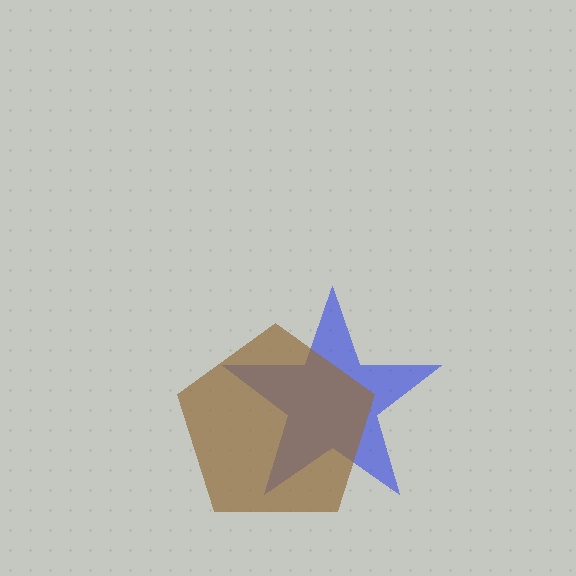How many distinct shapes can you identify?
There are 2 distinct shapes: a blue star, a brown pentagon.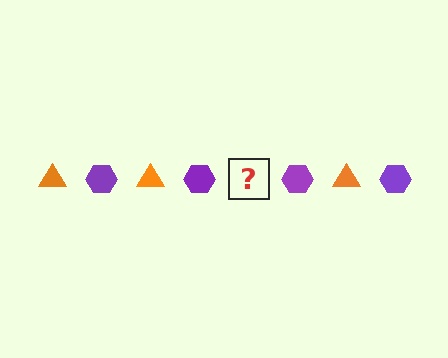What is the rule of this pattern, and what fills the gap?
The rule is that the pattern alternates between orange triangle and purple hexagon. The gap should be filled with an orange triangle.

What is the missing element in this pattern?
The missing element is an orange triangle.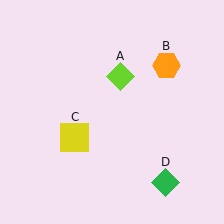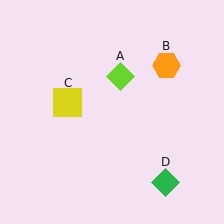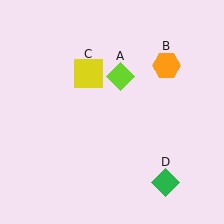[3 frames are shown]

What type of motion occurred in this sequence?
The yellow square (object C) rotated clockwise around the center of the scene.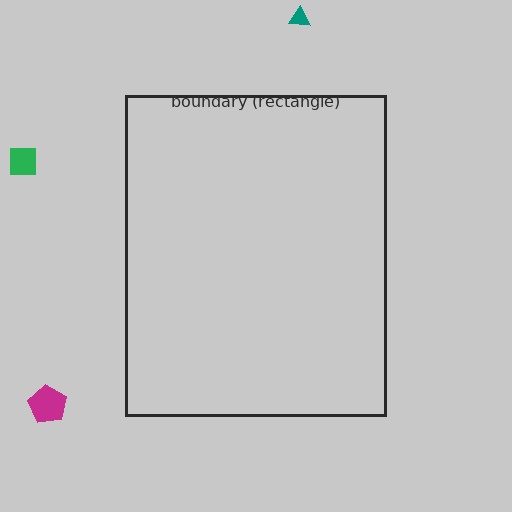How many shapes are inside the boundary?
0 inside, 3 outside.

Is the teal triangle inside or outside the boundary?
Outside.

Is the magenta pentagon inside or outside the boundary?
Outside.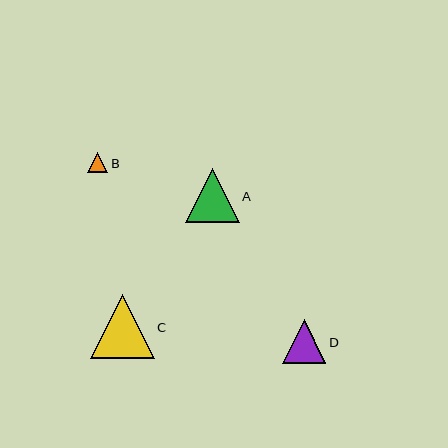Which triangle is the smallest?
Triangle B is the smallest with a size of approximately 20 pixels.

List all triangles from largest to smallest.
From largest to smallest: C, A, D, B.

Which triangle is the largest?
Triangle C is the largest with a size of approximately 64 pixels.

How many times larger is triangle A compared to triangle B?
Triangle A is approximately 2.7 times the size of triangle B.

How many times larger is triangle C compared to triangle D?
Triangle C is approximately 1.5 times the size of triangle D.